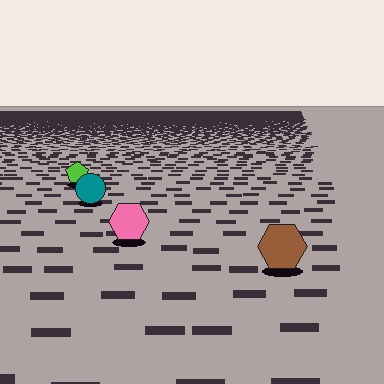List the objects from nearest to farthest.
From nearest to farthest: the brown hexagon, the pink hexagon, the teal circle, the lime pentagon.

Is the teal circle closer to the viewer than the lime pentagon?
Yes. The teal circle is closer — you can tell from the texture gradient: the ground texture is coarser near it.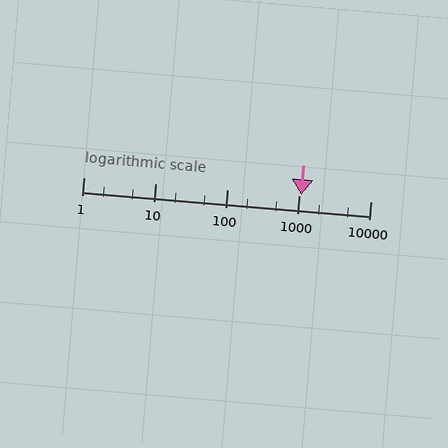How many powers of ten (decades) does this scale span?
The scale spans 4 decades, from 1 to 10000.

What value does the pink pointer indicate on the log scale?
The pointer indicates approximately 1100.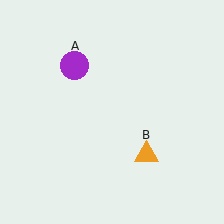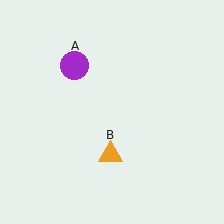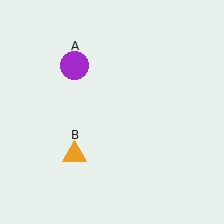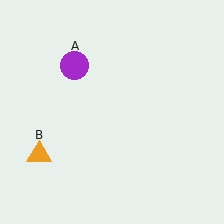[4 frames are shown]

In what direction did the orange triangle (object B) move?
The orange triangle (object B) moved left.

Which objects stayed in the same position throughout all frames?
Purple circle (object A) remained stationary.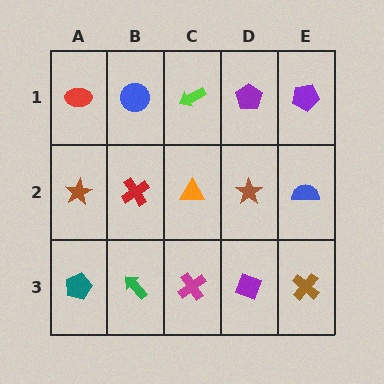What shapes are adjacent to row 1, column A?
A brown star (row 2, column A), a blue circle (row 1, column B).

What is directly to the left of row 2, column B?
A brown star.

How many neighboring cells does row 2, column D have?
4.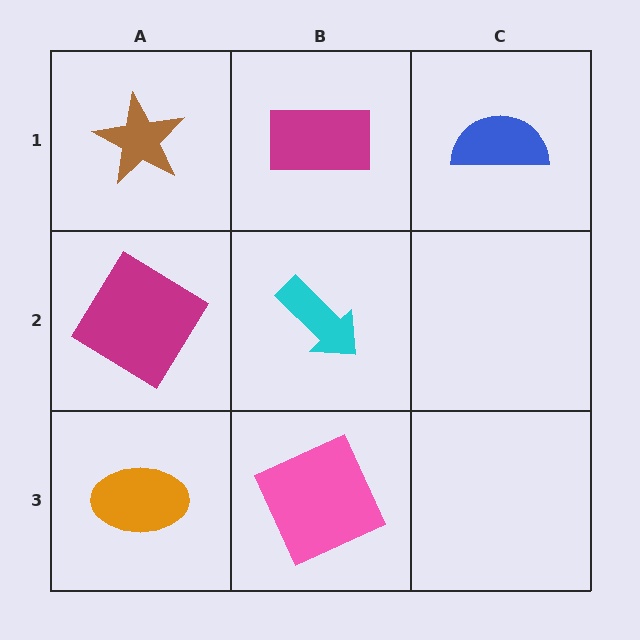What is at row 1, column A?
A brown star.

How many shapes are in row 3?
2 shapes.